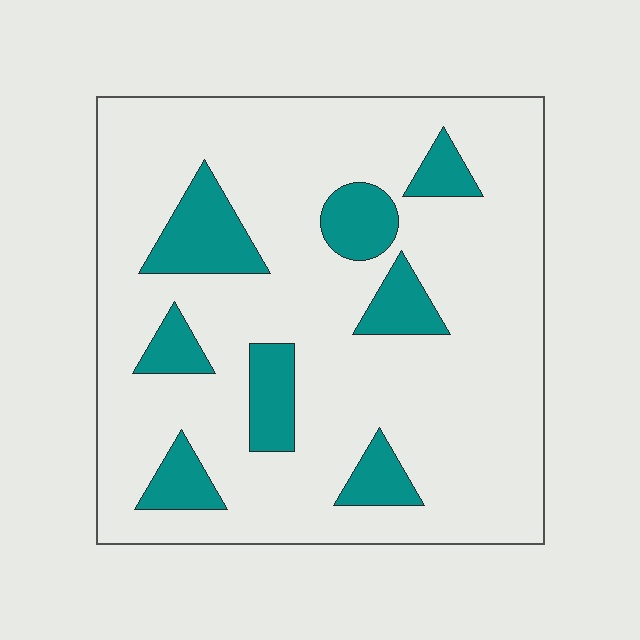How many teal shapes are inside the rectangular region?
8.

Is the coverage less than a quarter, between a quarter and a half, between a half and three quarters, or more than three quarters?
Less than a quarter.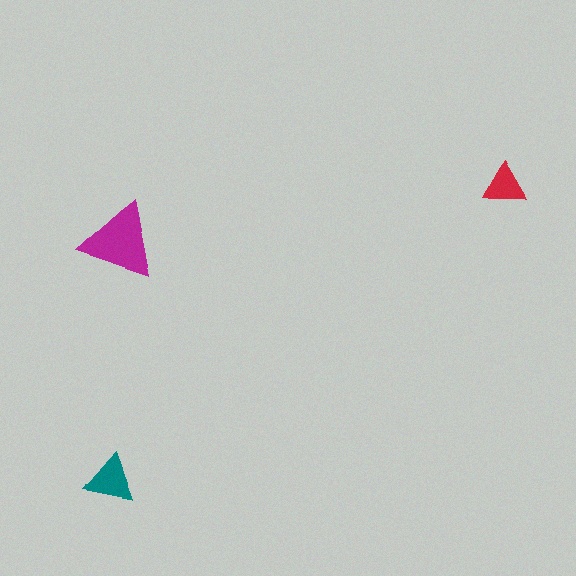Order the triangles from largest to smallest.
the magenta one, the teal one, the red one.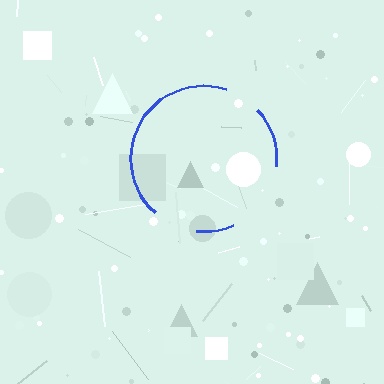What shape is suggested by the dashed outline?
The dashed outline suggests a circle.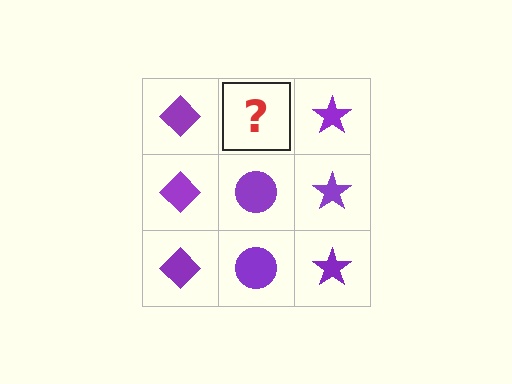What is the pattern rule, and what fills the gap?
The rule is that each column has a consistent shape. The gap should be filled with a purple circle.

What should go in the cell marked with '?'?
The missing cell should contain a purple circle.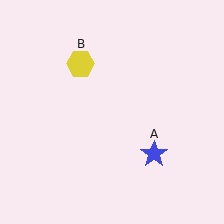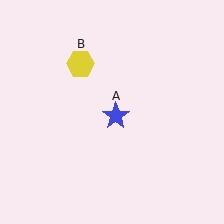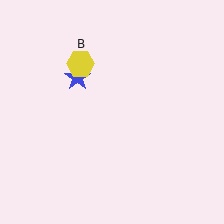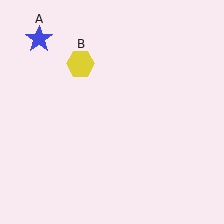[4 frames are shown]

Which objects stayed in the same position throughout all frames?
Yellow hexagon (object B) remained stationary.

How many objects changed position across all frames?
1 object changed position: blue star (object A).